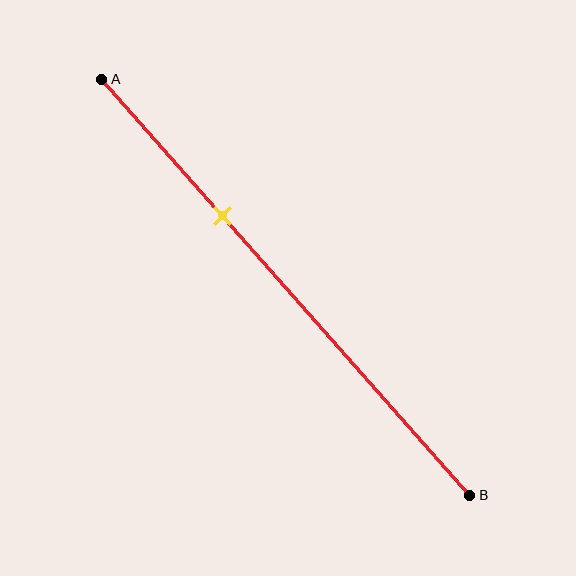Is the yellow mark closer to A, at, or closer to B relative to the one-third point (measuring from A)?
The yellow mark is approximately at the one-third point of segment AB.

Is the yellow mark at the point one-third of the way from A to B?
Yes, the mark is approximately at the one-third point.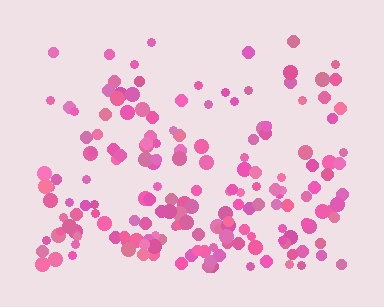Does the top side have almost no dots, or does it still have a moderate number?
Still a moderate number, just noticeably fewer than the bottom.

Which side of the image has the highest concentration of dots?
The bottom.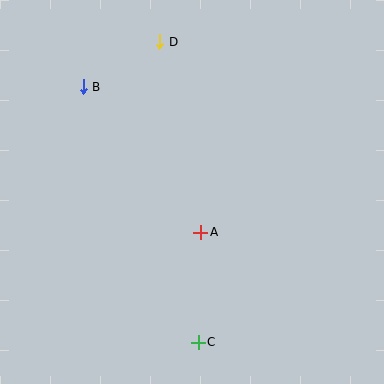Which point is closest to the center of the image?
Point A at (201, 232) is closest to the center.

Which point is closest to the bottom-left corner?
Point C is closest to the bottom-left corner.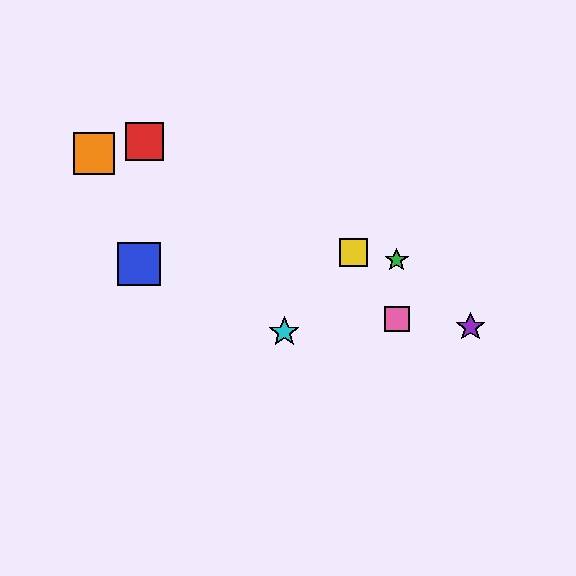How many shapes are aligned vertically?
2 shapes (the green star, the pink square) are aligned vertically.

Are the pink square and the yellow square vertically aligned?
No, the pink square is at x≈397 and the yellow square is at x≈354.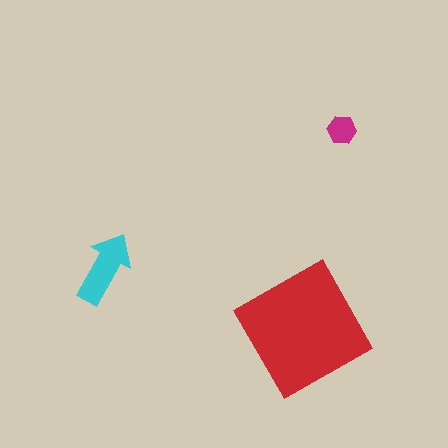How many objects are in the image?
There are 3 objects in the image.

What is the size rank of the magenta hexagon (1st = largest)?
3rd.